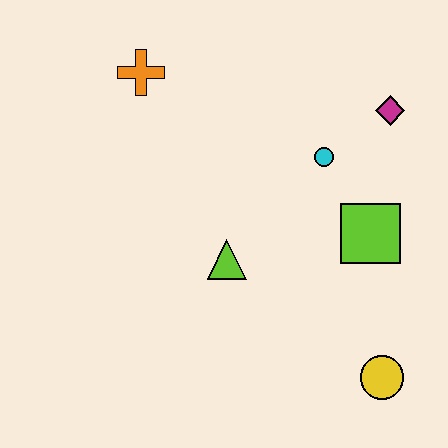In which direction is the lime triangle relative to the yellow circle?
The lime triangle is to the left of the yellow circle.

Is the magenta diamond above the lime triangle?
Yes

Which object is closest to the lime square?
The cyan circle is closest to the lime square.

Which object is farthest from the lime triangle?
The magenta diamond is farthest from the lime triangle.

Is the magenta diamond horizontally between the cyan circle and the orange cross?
No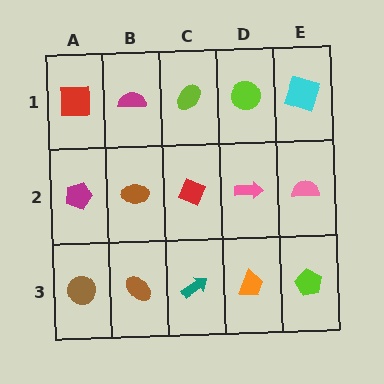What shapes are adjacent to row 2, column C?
A lime ellipse (row 1, column C), a teal arrow (row 3, column C), a brown ellipse (row 2, column B), a pink arrow (row 2, column D).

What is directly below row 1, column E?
A pink semicircle.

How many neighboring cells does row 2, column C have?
4.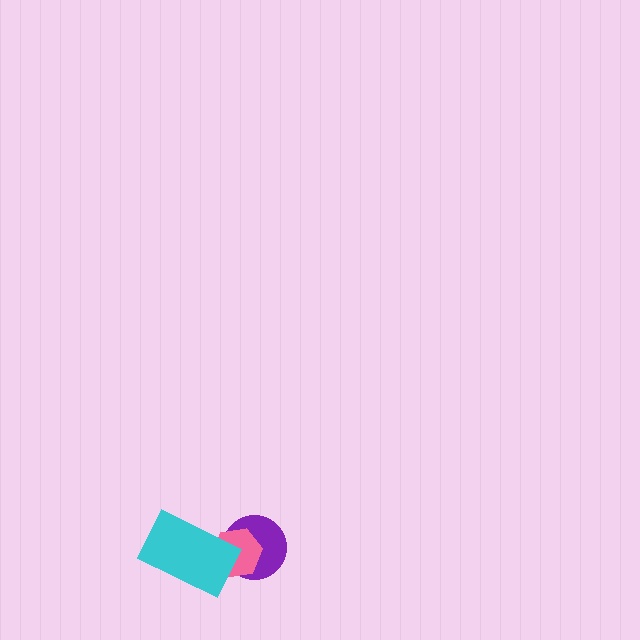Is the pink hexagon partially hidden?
Yes, it is partially covered by another shape.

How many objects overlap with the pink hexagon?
2 objects overlap with the pink hexagon.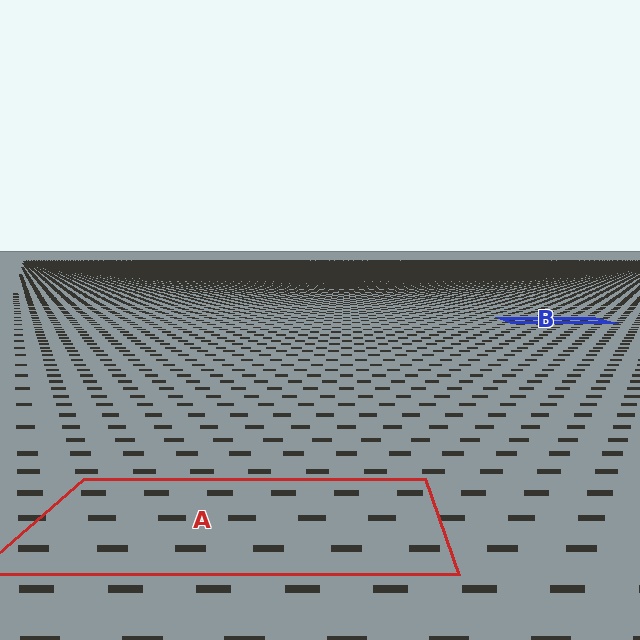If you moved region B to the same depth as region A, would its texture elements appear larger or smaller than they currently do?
They would appear larger. At a closer depth, the same texture elements are projected at a bigger on-screen size.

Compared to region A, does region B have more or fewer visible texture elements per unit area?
Region B has more texture elements per unit area — they are packed more densely because it is farther away.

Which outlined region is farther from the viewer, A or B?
Region B is farther from the viewer — the texture elements inside it appear smaller and more densely packed.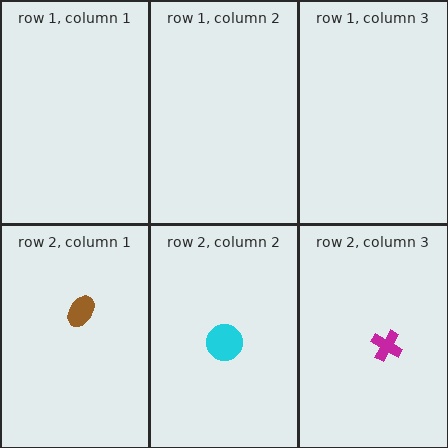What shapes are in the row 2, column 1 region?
The brown ellipse.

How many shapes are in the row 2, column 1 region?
1.